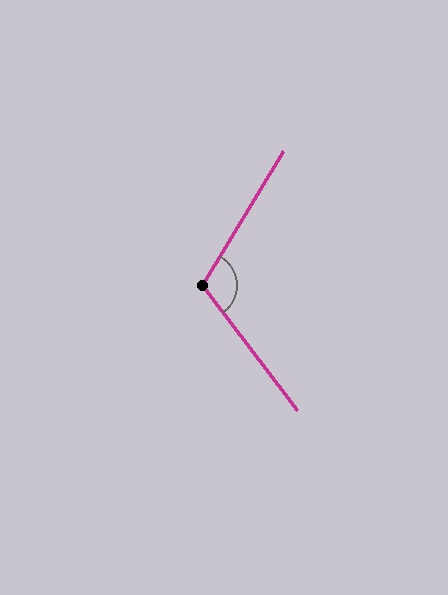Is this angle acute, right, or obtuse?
It is obtuse.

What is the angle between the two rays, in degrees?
Approximately 112 degrees.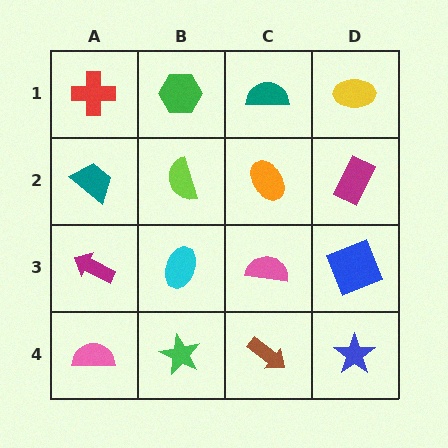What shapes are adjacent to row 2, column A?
A red cross (row 1, column A), a magenta arrow (row 3, column A), a lime semicircle (row 2, column B).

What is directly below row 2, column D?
A blue square.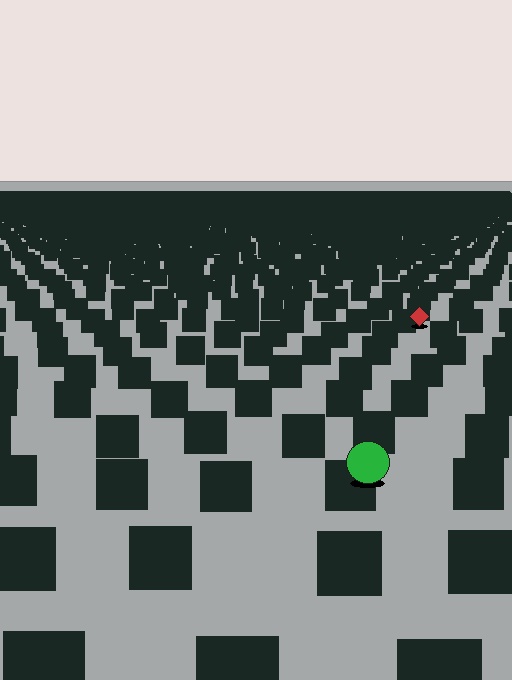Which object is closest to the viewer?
The green circle is closest. The texture marks near it are larger and more spread out.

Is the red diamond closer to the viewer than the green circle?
No. The green circle is closer — you can tell from the texture gradient: the ground texture is coarser near it.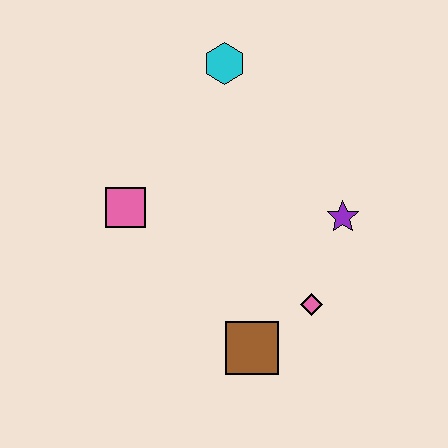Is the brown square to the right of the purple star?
No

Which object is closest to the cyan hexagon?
The pink square is closest to the cyan hexagon.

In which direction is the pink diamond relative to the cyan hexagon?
The pink diamond is below the cyan hexagon.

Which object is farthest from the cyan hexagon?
The brown square is farthest from the cyan hexagon.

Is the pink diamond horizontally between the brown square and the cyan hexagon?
No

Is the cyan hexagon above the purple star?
Yes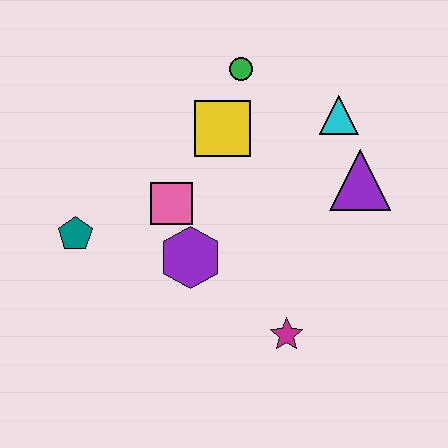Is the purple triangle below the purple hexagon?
No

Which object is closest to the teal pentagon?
The pink square is closest to the teal pentagon.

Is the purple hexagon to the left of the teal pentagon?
No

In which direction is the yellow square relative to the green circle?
The yellow square is below the green circle.